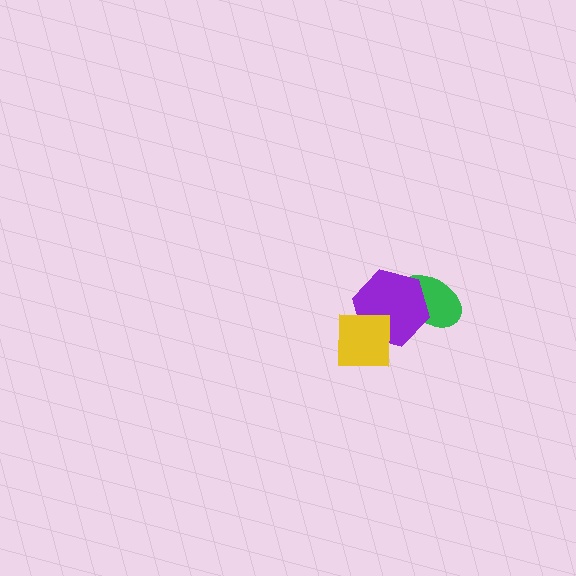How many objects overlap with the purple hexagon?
2 objects overlap with the purple hexagon.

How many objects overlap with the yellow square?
1 object overlaps with the yellow square.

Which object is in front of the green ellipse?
The purple hexagon is in front of the green ellipse.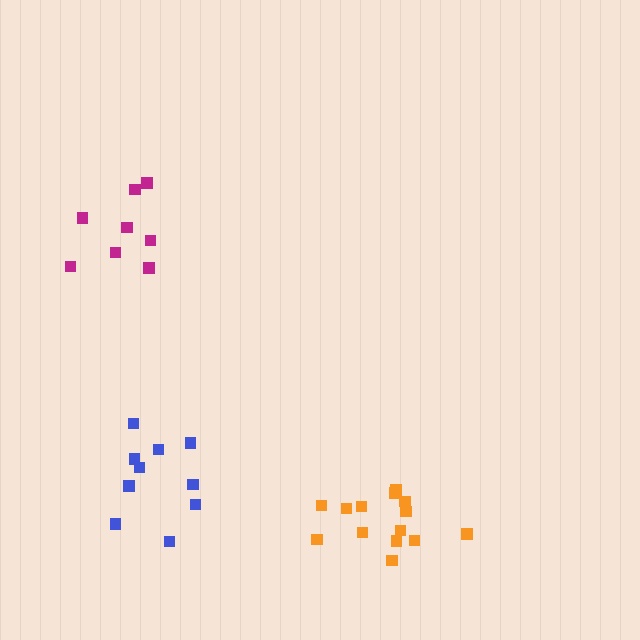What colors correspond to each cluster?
The clusters are colored: blue, orange, magenta.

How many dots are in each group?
Group 1: 10 dots, Group 2: 14 dots, Group 3: 8 dots (32 total).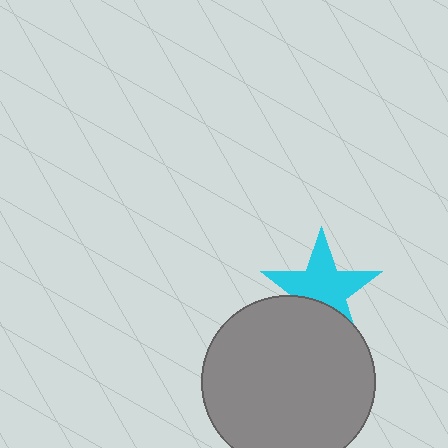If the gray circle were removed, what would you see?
You would see the complete cyan star.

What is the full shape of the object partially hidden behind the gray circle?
The partially hidden object is a cyan star.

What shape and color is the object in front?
The object in front is a gray circle.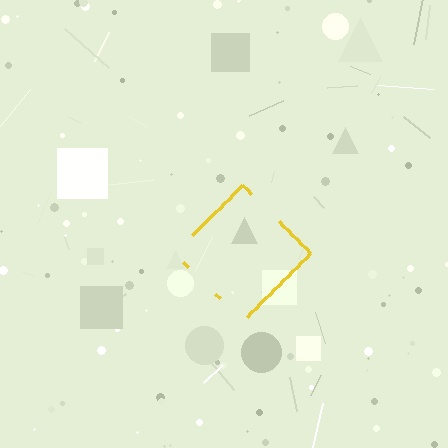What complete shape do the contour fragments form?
The contour fragments form a diamond.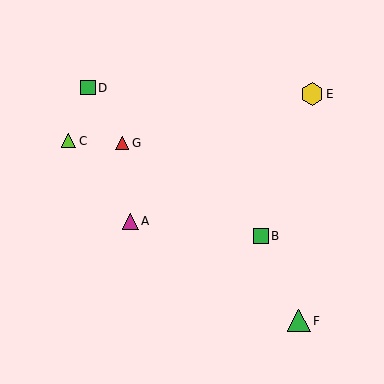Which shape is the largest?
The yellow hexagon (labeled E) is the largest.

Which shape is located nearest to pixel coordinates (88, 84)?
The green square (labeled D) at (88, 88) is nearest to that location.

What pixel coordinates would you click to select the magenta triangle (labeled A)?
Click at (131, 221) to select the magenta triangle A.